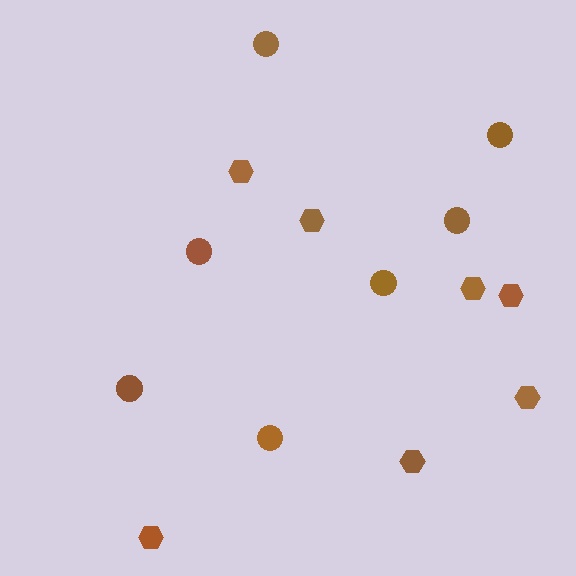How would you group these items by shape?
There are 2 groups: one group of circles (7) and one group of hexagons (7).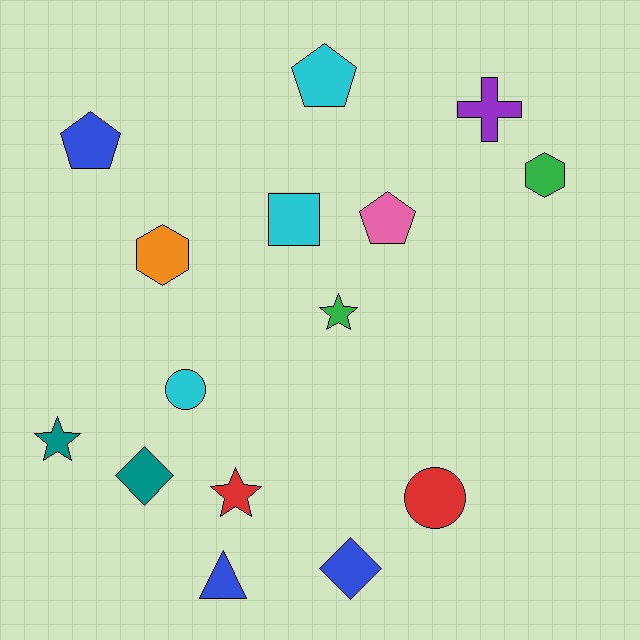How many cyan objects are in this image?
There are 3 cyan objects.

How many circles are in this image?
There are 2 circles.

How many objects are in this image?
There are 15 objects.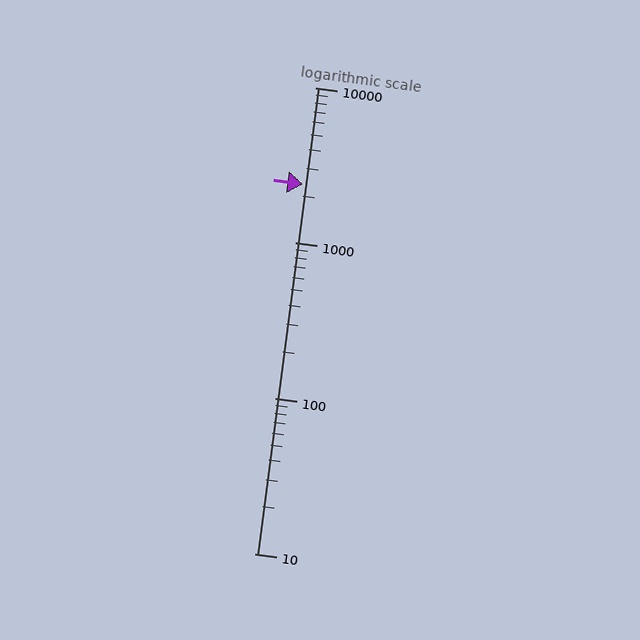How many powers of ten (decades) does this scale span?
The scale spans 3 decades, from 10 to 10000.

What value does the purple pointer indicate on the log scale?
The pointer indicates approximately 2400.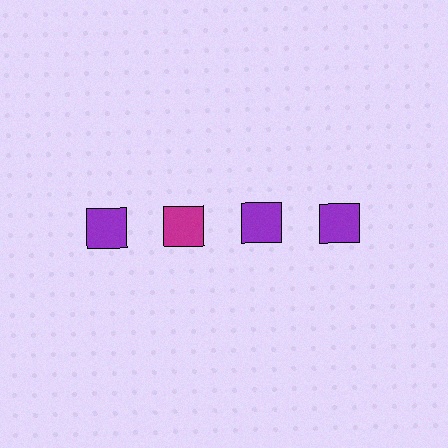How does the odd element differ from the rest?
It has a different color: magenta instead of purple.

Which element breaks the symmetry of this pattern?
The magenta square in the top row, second from left column breaks the symmetry. All other shapes are purple squares.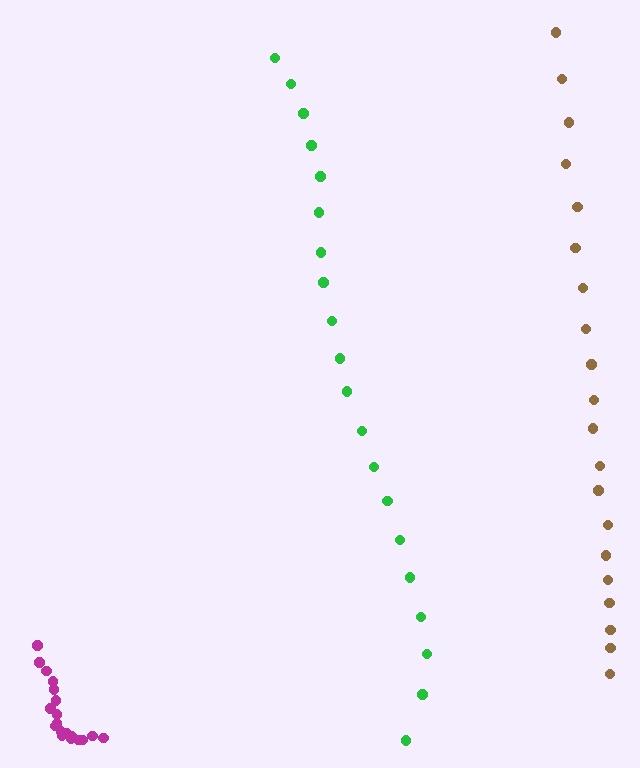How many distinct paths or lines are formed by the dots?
There are 3 distinct paths.